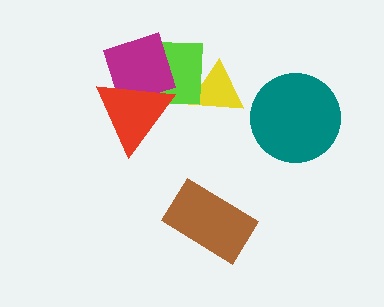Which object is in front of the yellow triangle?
The lime square is in front of the yellow triangle.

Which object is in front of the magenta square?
The red triangle is in front of the magenta square.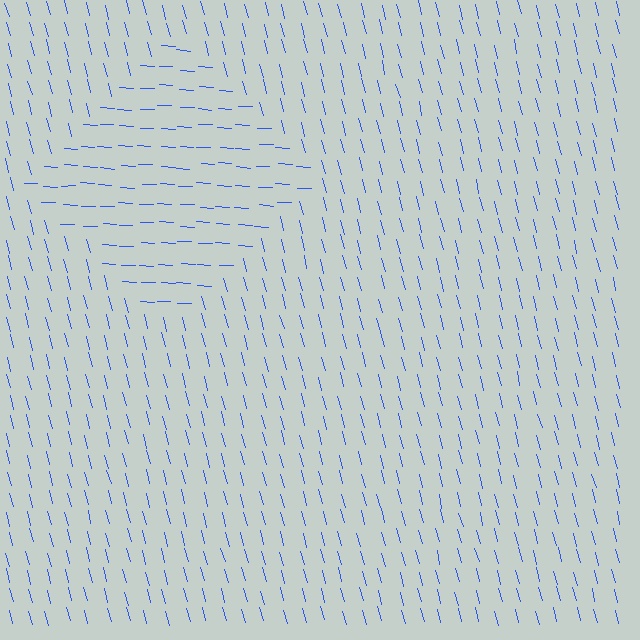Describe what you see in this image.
The image is filled with small blue line segments. A diamond region in the image has lines oriented differently from the surrounding lines, creating a visible texture boundary.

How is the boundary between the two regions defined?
The boundary is defined purely by a change in line orientation (approximately 73 degrees difference). All lines are the same color and thickness.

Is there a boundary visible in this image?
Yes, there is a texture boundary formed by a change in line orientation.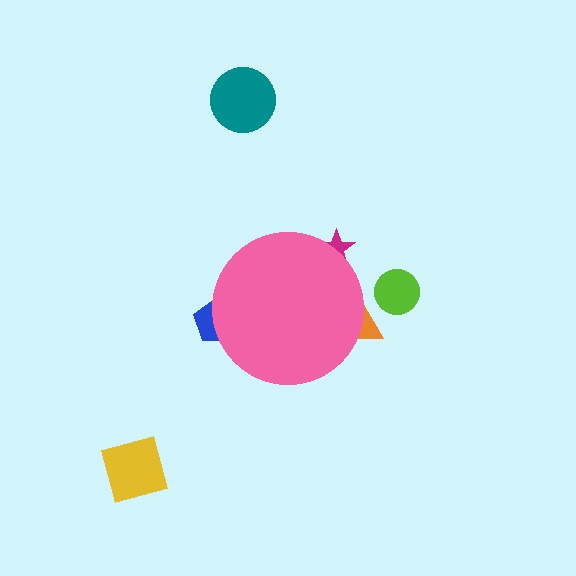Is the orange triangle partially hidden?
Yes, the orange triangle is partially hidden behind the pink circle.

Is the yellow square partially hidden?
No, the yellow square is fully visible.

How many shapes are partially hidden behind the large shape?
3 shapes are partially hidden.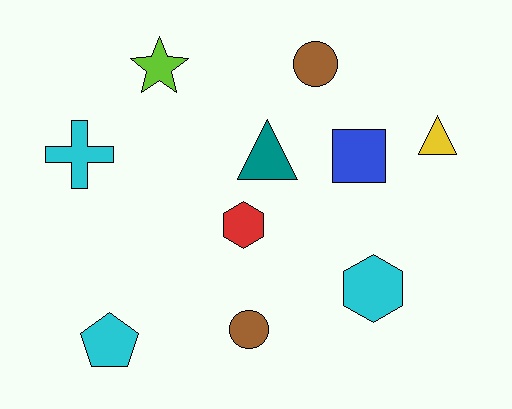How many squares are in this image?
There is 1 square.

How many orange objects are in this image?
There are no orange objects.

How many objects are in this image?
There are 10 objects.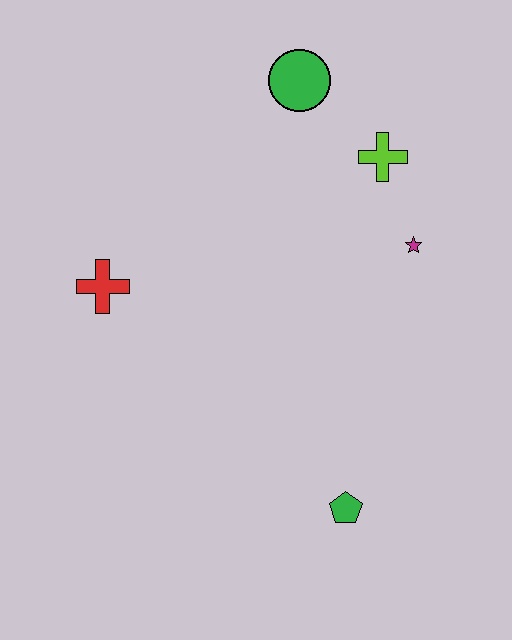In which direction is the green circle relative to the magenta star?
The green circle is above the magenta star.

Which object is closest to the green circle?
The lime cross is closest to the green circle.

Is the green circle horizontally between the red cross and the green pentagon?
Yes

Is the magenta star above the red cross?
Yes